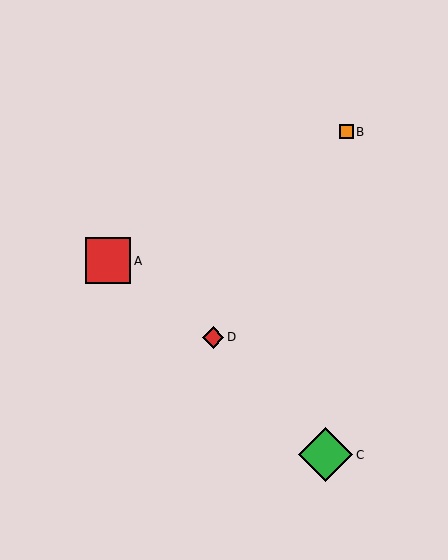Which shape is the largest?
The green diamond (labeled C) is the largest.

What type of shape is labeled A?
Shape A is a red square.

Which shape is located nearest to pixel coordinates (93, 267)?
The red square (labeled A) at (108, 261) is nearest to that location.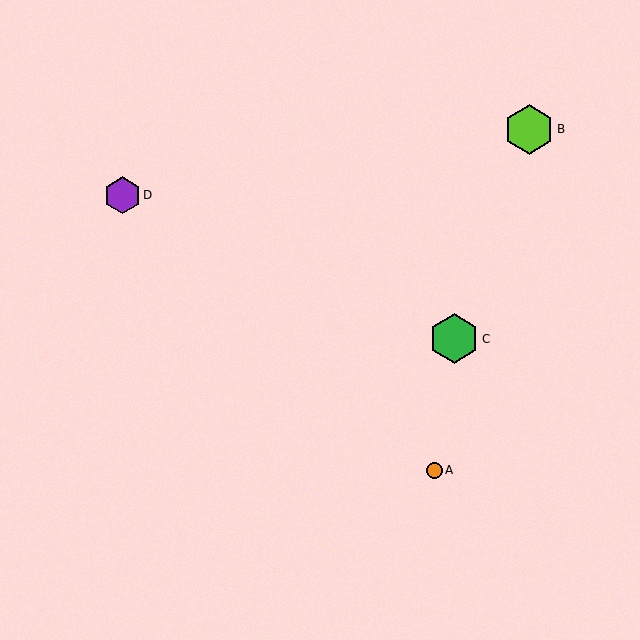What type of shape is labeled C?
Shape C is a green hexagon.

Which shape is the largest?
The lime hexagon (labeled B) is the largest.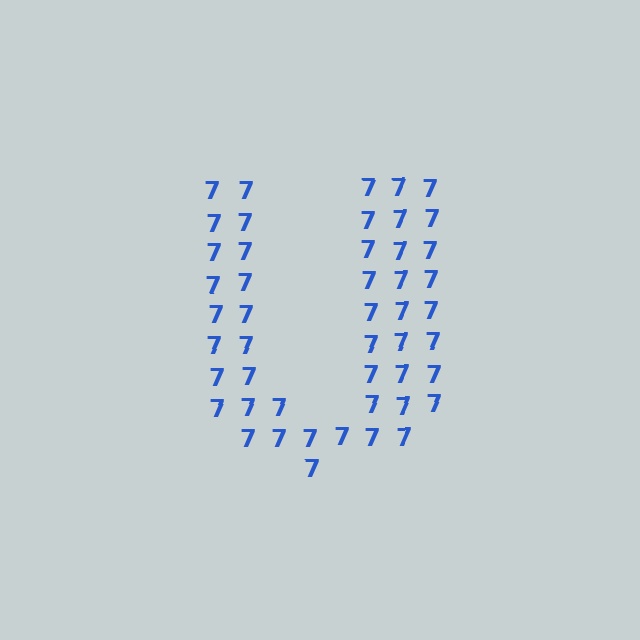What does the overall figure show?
The overall figure shows the letter U.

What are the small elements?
The small elements are digit 7's.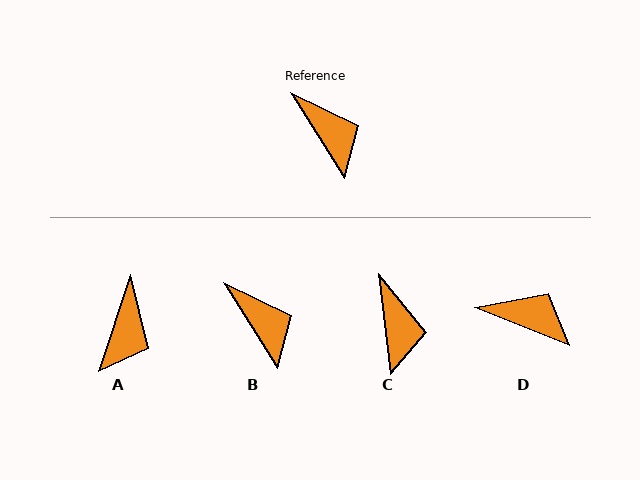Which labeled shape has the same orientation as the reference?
B.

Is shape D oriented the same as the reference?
No, it is off by about 36 degrees.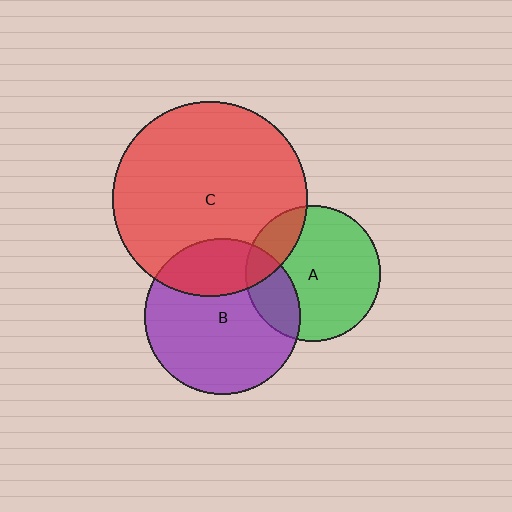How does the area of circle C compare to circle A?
Approximately 2.1 times.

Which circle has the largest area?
Circle C (red).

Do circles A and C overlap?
Yes.